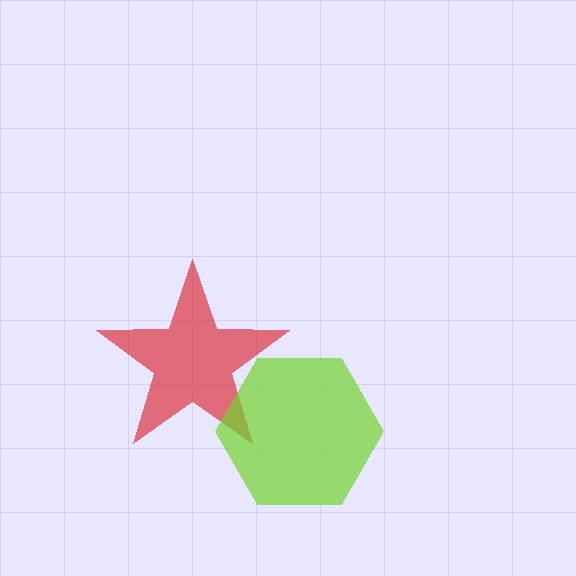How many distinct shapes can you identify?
There are 2 distinct shapes: a red star, a lime hexagon.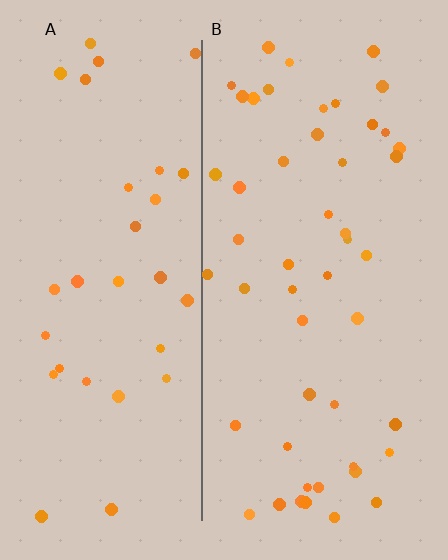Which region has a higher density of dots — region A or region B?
B (the right).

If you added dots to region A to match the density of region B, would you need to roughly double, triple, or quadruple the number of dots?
Approximately double.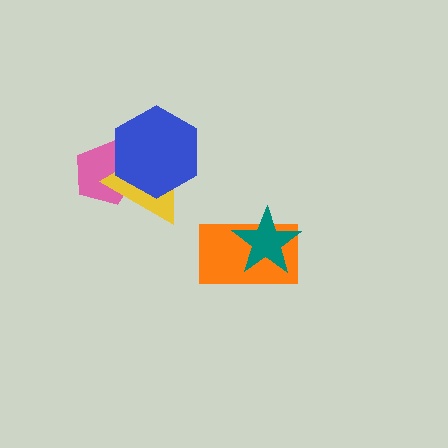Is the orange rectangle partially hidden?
Yes, it is partially covered by another shape.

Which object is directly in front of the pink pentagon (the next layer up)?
The yellow triangle is directly in front of the pink pentagon.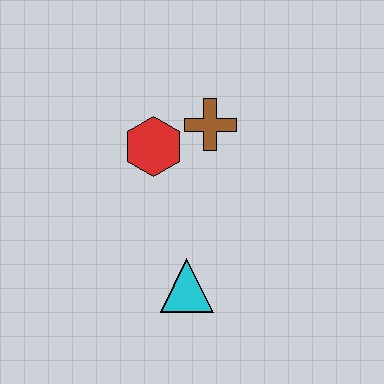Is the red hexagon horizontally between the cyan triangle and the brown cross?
No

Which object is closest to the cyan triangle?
The red hexagon is closest to the cyan triangle.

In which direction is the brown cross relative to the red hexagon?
The brown cross is to the right of the red hexagon.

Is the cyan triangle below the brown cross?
Yes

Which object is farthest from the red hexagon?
The cyan triangle is farthest from the red hexagon.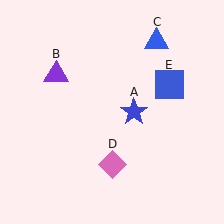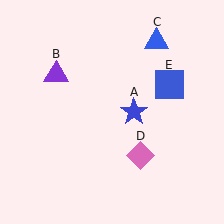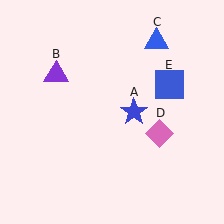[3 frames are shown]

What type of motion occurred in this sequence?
The pink diamond (object D) rotated counterclockwise around the center of the scene.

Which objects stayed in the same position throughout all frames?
Blue star (object A) and purple triangle (object B) and blue triangle (object C) and blue square (object E) remained stationary.